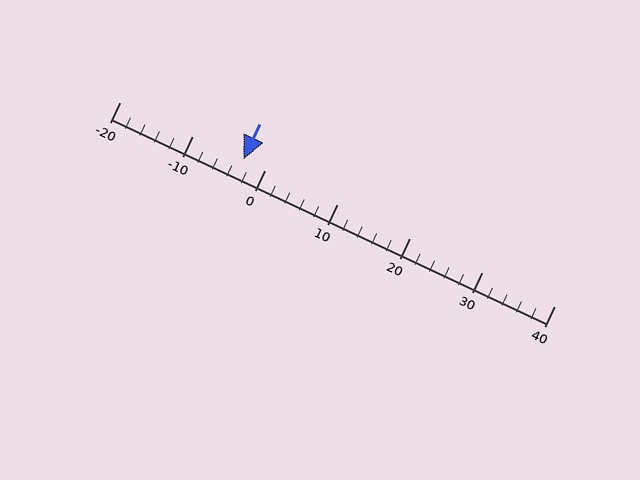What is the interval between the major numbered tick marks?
The major tick marks are spaced 10 units apart.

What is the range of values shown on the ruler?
The ruler shows values from -20 to 40.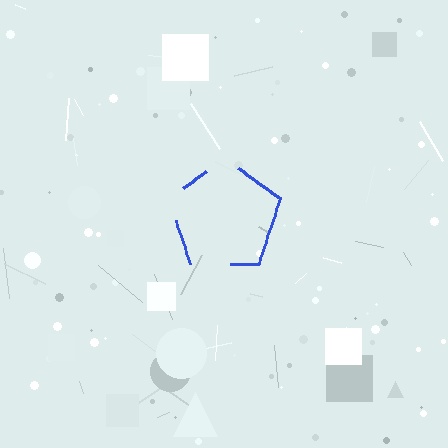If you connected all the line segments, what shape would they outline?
They would outline a pentagon.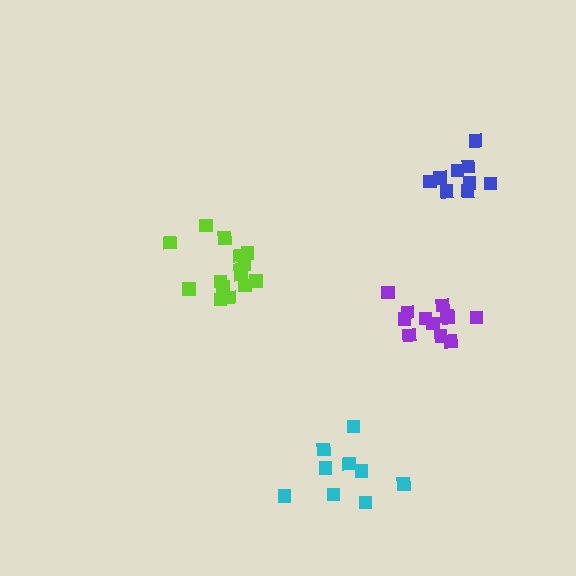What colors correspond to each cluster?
The clusters are colored: lime, blue, purple, cyan.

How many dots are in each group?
Group 1: 15 dots, Group 2: 9 dots, Group 3: 12 dots, Group 4: 9 dots (45 total).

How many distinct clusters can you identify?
There are 4 distinct clusters.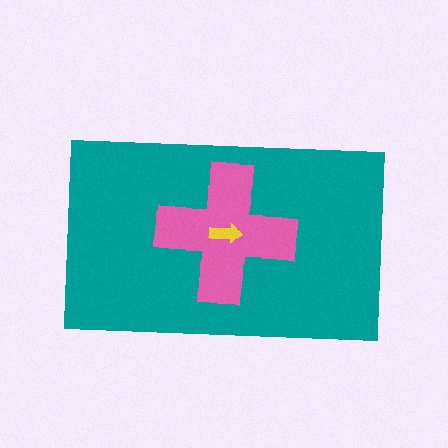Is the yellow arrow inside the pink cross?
Yes.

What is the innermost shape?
The yellow arrow.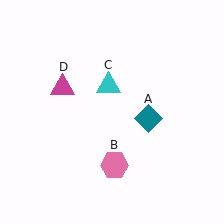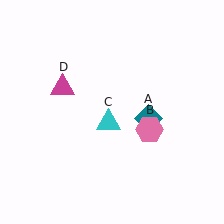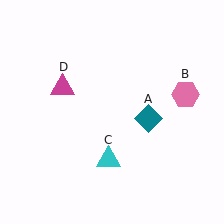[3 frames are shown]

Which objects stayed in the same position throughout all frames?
Teal diamond (object A) and magenta triangle (object D) remained stationary.